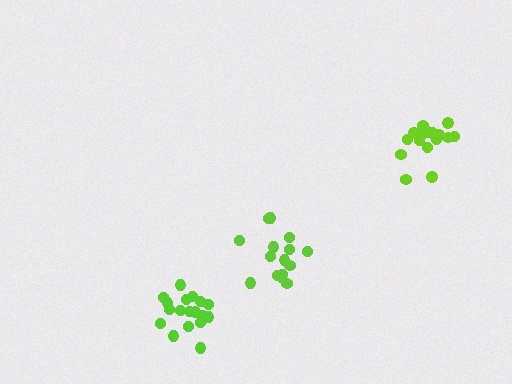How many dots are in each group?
Group 1: 15 dots, Group 2: 18 dots, Group 3: 17 dots (50 total).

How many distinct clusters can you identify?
There are 3 distinct clusters.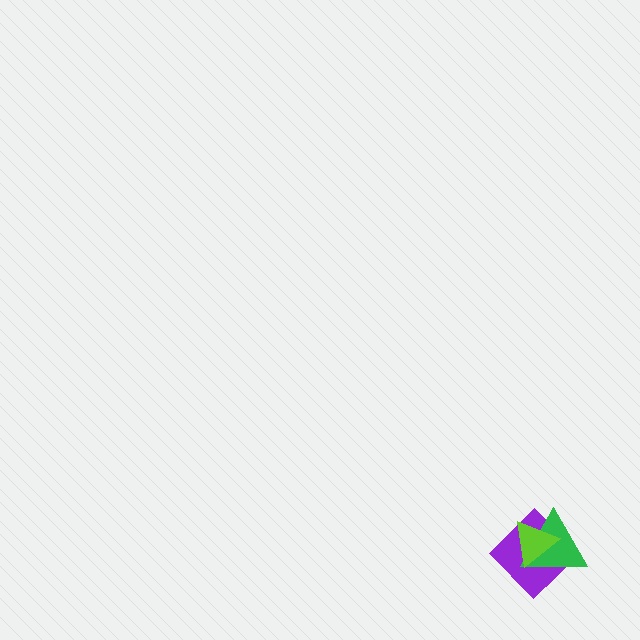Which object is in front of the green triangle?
The lime triangle is in front of the green triangle.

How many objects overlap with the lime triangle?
2 objects overlap with the lime triangle.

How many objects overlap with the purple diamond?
2 objects overlap with the purple diamond.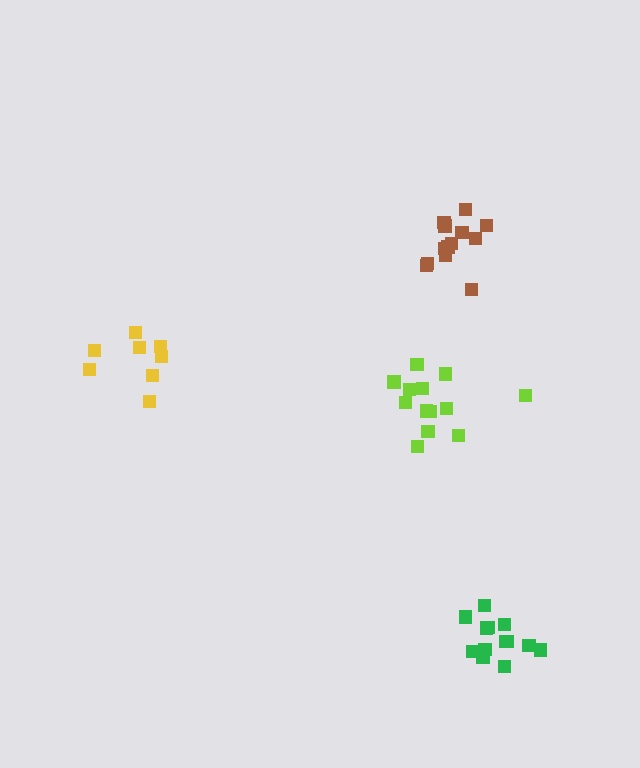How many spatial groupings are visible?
There are 4 spatial groupings.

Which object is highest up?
The brown cluster is topmost.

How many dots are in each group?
Group 1: 8 dots, Group 2: 13 dots, Group 3: 13 dots, Group 4: 13 dots (47 total).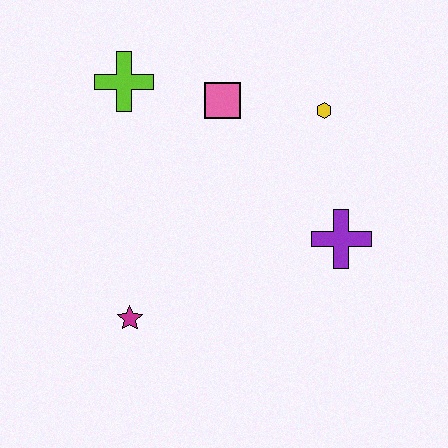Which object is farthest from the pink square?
The magenta star is farthest from the pink square.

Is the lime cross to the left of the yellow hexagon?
Yes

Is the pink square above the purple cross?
Yes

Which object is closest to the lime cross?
The pink square is closest to the lime cross.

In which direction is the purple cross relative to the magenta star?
The purple cross is to the right of the magenta star.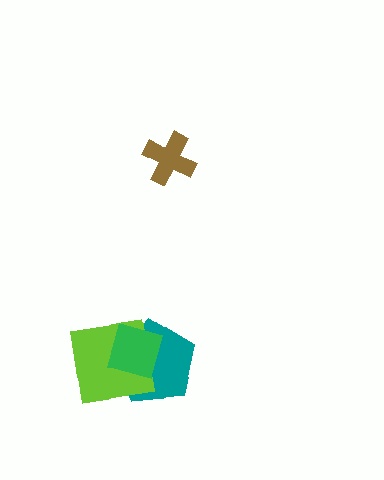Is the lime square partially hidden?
Yes, it is partially covered by another shape.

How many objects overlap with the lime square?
2 objects overlap with the lime square.